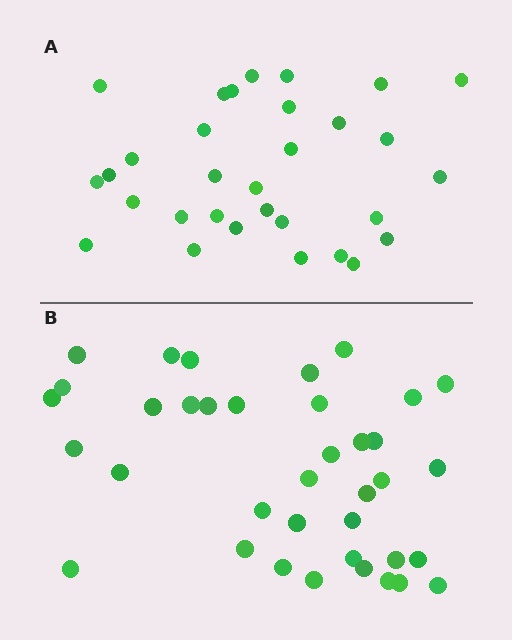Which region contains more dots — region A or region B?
Region B (the bottom region) has more dots.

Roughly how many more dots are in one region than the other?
Region B has about 6 more dots than region A.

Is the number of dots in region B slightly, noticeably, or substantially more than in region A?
Region B has only slightly more — the two regions are fairly close. The ratio is roughly 1.2 to 1.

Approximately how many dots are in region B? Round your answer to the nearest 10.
About 40 dots. (The exact count is 37, which rounds to 40.)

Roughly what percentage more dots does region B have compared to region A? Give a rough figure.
About 20% more.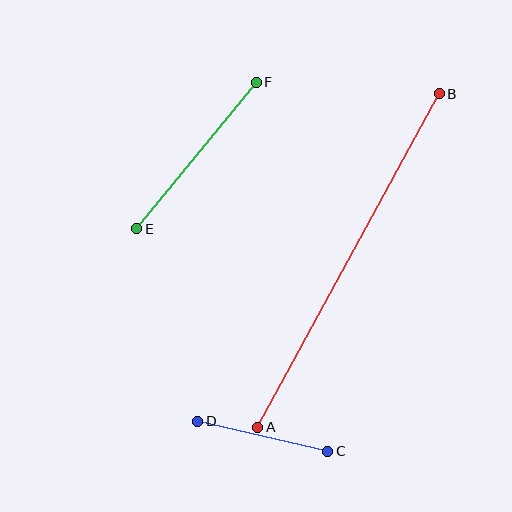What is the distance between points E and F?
The distance is approximately 189 pixels.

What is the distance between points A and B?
The distance is approximately 379 pixels.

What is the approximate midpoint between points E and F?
The midpoint is at approximately (196, 155) pixels.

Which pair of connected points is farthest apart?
Points A and B are farthest apart.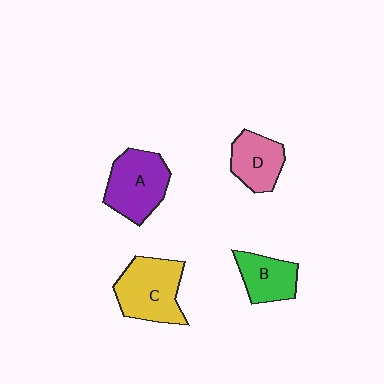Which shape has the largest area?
Shape C (yellow).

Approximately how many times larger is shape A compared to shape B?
Approximately 1.5 times.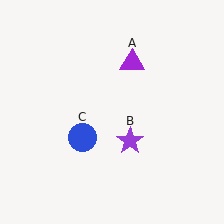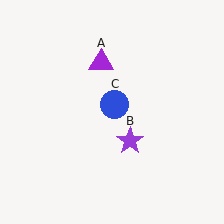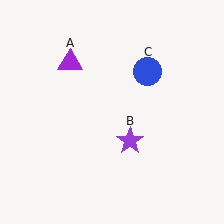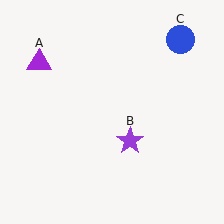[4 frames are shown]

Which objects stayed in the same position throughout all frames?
Purple star (object B) remained stationary.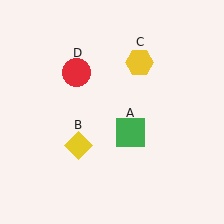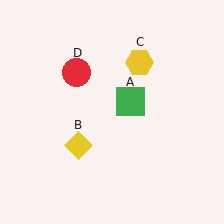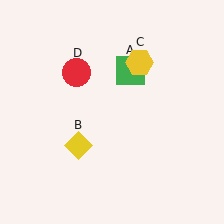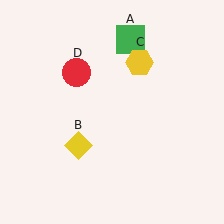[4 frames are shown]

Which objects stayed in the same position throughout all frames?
Yellow diamond (object B) and yellow hexagon (object C) and red circle (object D) remained stationary.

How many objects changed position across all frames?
1 object changed position: green square (object A).